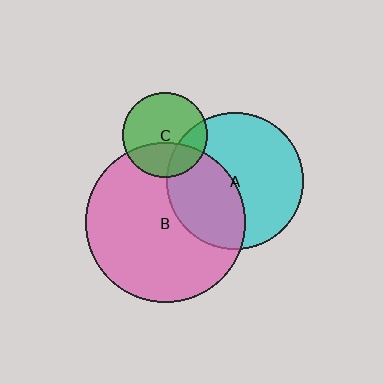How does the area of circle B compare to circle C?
Approximately 3.5 times.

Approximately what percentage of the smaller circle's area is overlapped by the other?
Approximately 35%.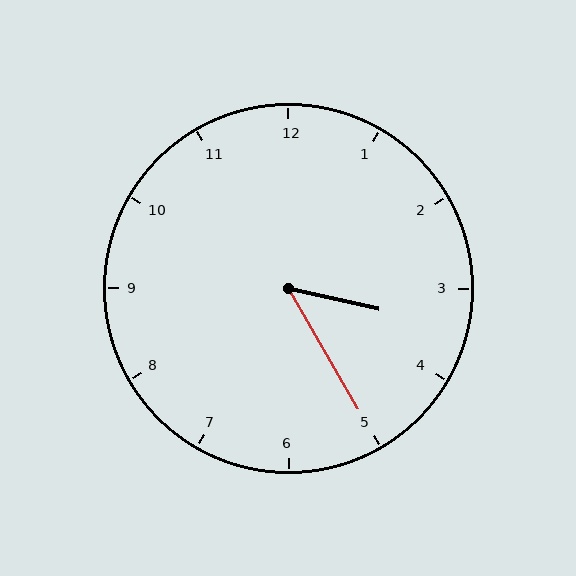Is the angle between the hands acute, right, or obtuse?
It is acute.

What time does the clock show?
3:25.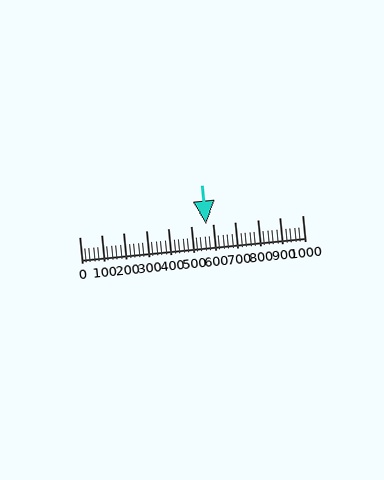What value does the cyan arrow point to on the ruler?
The cyan arrow points to approximately 571.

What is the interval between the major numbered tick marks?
The major tick marks are spaced 100 units apart.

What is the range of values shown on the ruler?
The ruler shows values from 0 to 1000.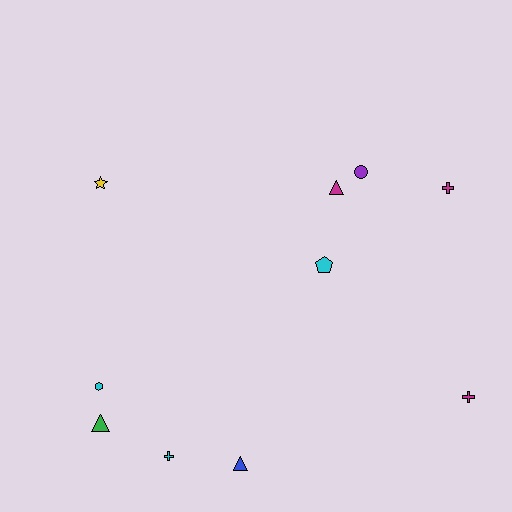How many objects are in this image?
There are 10 objects.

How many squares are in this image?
There are no squares.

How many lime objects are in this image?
There are no lime objects.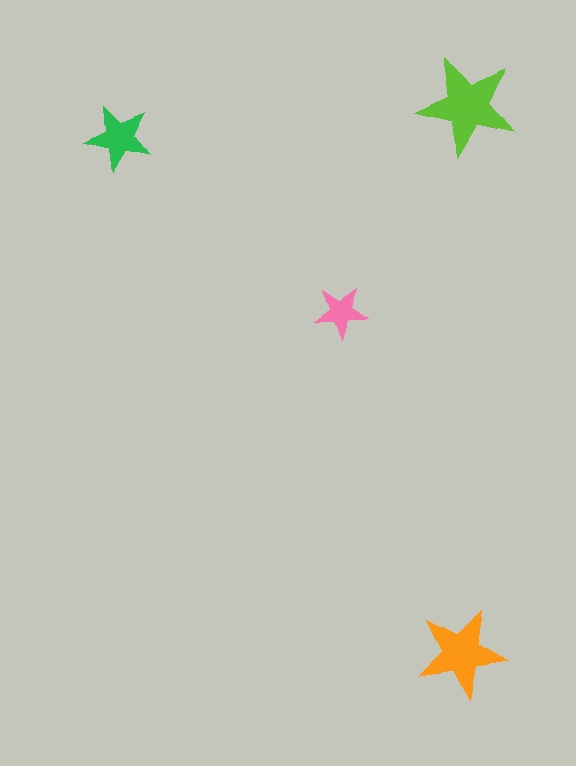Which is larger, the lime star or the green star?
The lime one.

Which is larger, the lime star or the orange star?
The lime one.